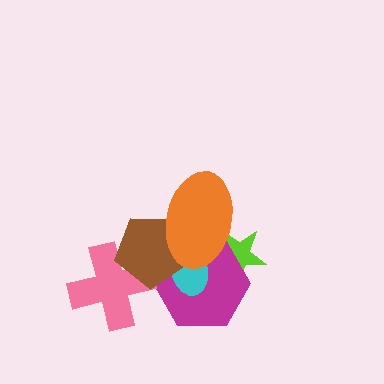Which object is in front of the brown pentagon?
The orange ellipse is in front of the brown pentagon.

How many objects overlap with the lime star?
2 objects overlap with the lime star.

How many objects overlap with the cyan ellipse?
3 objects overlap with the cyan ellipse.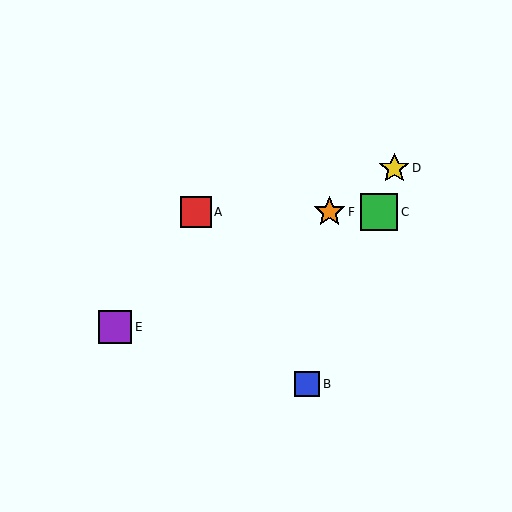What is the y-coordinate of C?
Object C is at y≈212.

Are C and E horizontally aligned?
No, C is at y≈212 and E is at y≈327.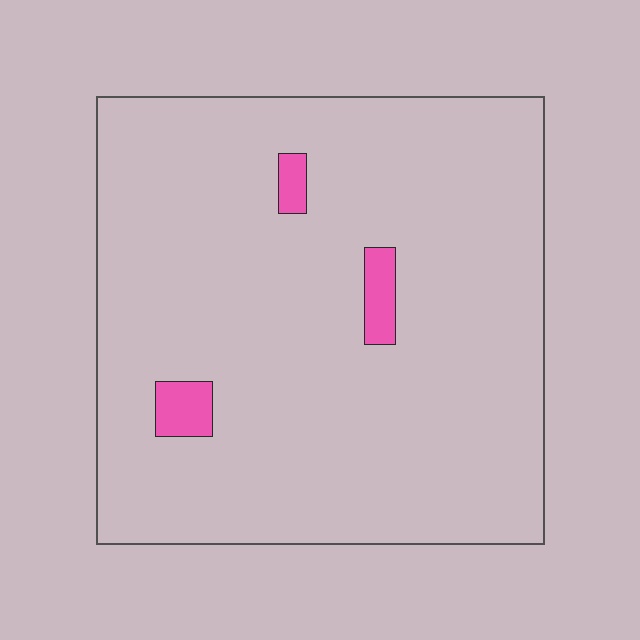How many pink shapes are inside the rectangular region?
3.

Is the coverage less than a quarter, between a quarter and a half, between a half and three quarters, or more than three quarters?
Less than a quarter.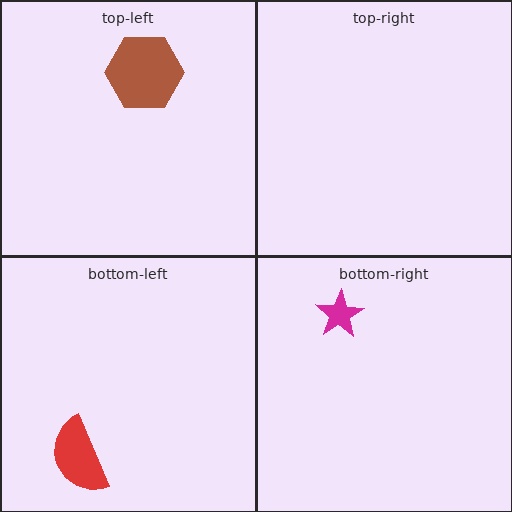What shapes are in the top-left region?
The brown hexagon.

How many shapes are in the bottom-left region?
1.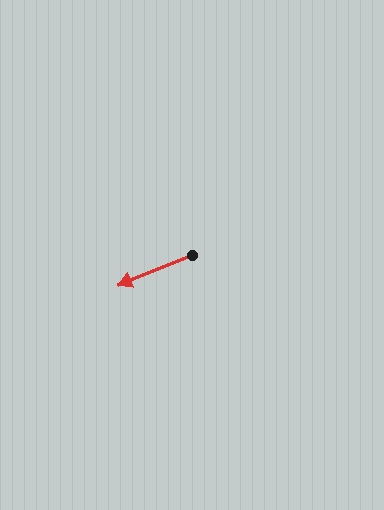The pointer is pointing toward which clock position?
Roughly 8 o'clock.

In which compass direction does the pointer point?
West.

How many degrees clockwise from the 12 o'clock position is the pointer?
Approximately 248 degrees.